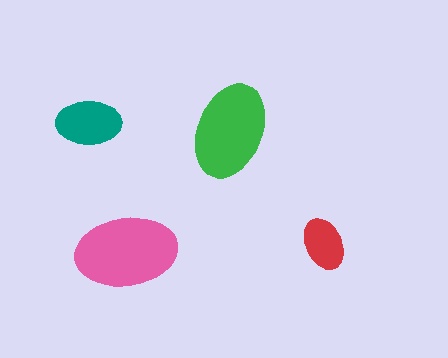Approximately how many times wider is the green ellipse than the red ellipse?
About 2 times wider.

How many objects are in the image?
There are 4 objects in the image.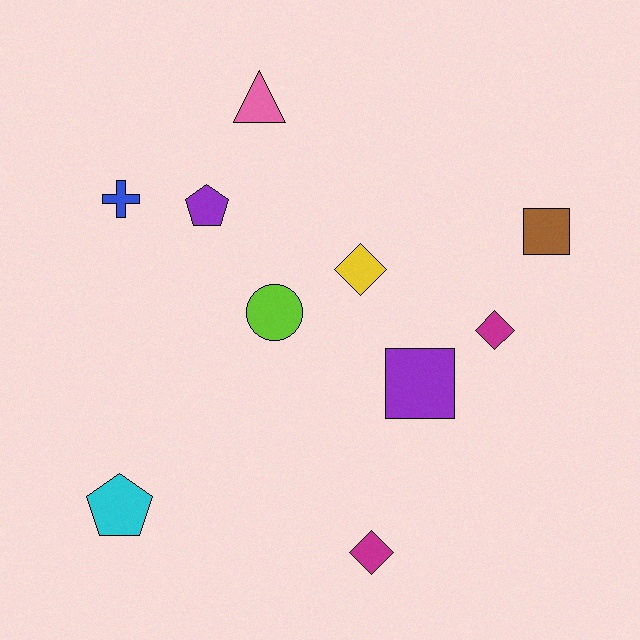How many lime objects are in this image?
There is 1 lime object.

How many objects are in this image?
There are 10 objects.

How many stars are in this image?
There are no stars.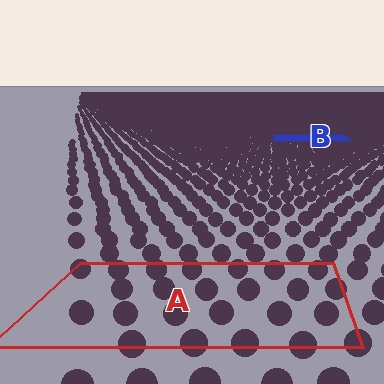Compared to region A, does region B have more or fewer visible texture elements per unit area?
Region B has more texture elements per unit area — they are packed more densely because it is farther away.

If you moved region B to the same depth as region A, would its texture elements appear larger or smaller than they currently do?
They would appear larger. At a closer depth, the same texture elements are projected at a bigger on-screen size.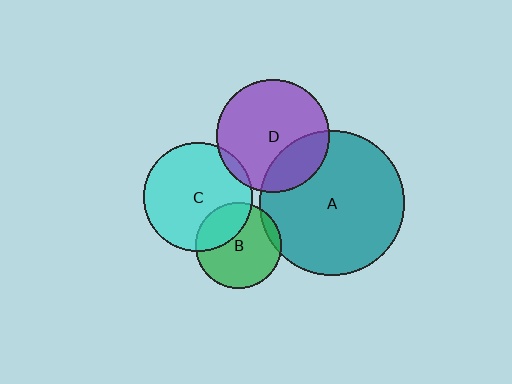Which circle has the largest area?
Circle A (teal).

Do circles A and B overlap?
Yes.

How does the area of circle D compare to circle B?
Approximately 1.7 times.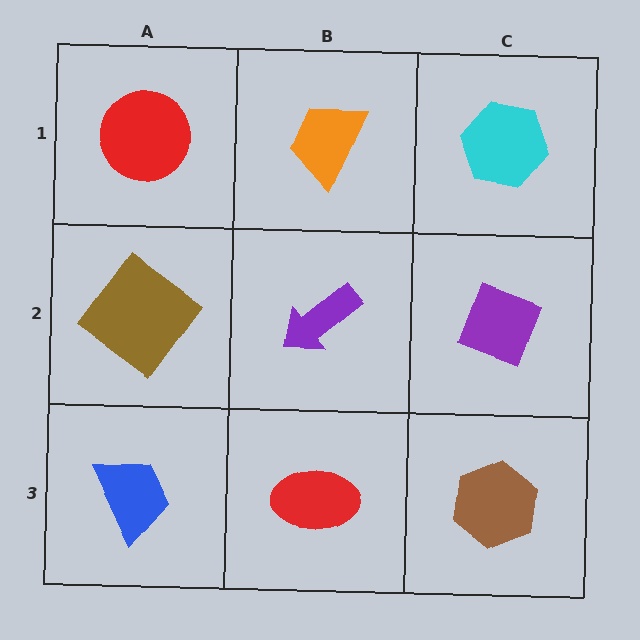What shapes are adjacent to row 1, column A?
A brown diamond (row 2, column A), an orange trapezoid (row 1, column B).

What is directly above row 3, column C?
A purple diamond.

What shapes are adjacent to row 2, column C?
A cyan hexagon (row 1, column C), a brown hexagon (row 3, column C), a purple arrow (row 2, column B).